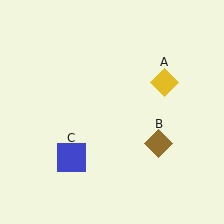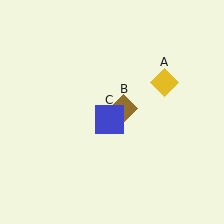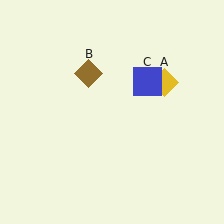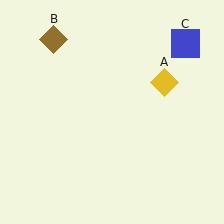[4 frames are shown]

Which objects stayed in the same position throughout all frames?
Yellow diamond (object A) remained stationary.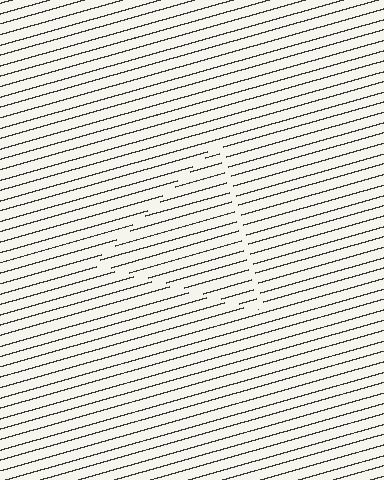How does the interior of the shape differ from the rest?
The interior of the shape contains the same grating, shifted by half a period — the contour is defined by the phase discontinuity where line-ends from the inner and outer gratings abut.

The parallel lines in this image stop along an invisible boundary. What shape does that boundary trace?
An illusory triangle. The interior of the shape contains the same grating, shifted by half a period — the contour is defined by the phase discontinuity where line-ends from the inner and outer gratings abut.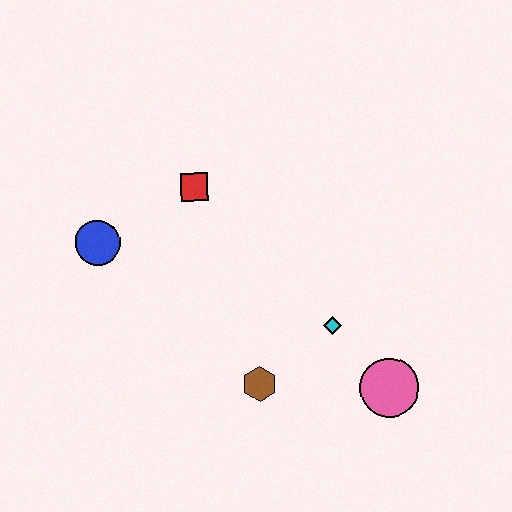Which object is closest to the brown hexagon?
The cyan diamond is closest to the brown hexagon.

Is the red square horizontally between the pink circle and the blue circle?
Yes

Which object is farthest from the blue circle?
The pink circle is farthest from the blue circle.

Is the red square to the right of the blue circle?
Yes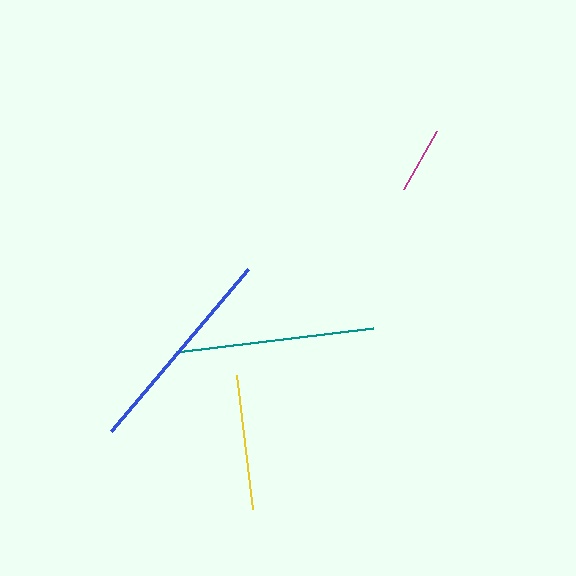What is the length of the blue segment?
The blue segment is approximately 212 pixels long.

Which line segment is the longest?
The blue line is the longest at approximately 212 pixels.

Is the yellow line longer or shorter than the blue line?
The blue line is longer than the yellow line.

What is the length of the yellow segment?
The yellow segment is approximately 135 pixels long.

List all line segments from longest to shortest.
From longest to shortest: blue, teal, yellow, magenta.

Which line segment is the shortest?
The magenta line is the shortest at approximately 67 pixels.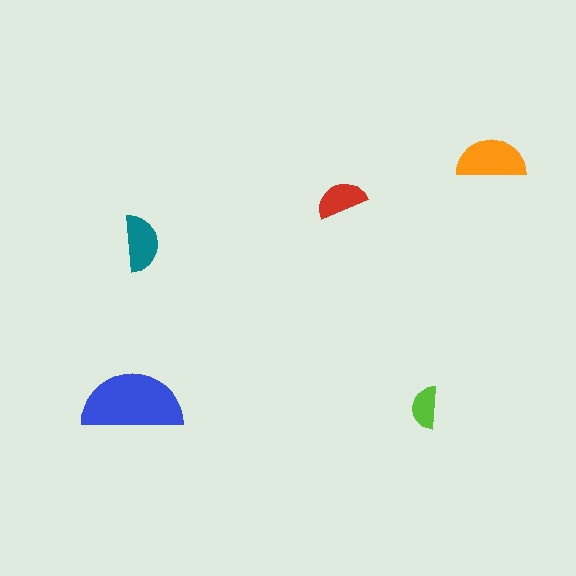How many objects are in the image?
There are 5 objects in the image.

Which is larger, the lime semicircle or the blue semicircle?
The blue one.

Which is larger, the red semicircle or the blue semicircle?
The blue one.